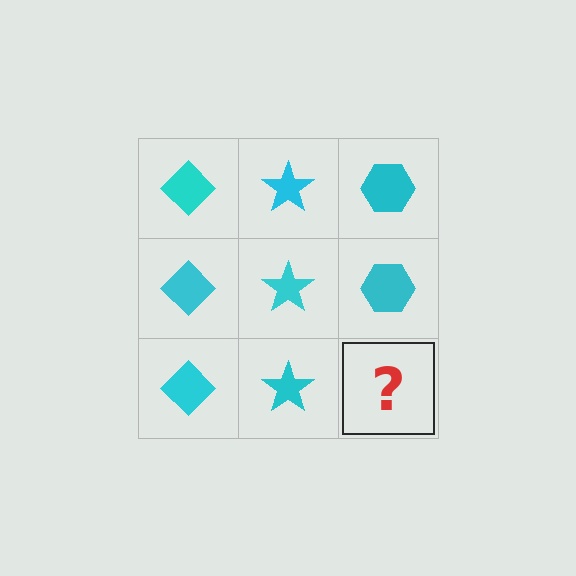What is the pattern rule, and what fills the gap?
The rule is that each column has a consistent shape. The gap should be filled with a cyan hexagon.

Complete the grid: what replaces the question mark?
The question mark should be replaced with a cyan hexagon.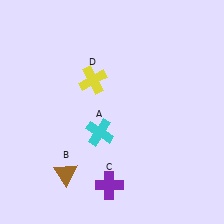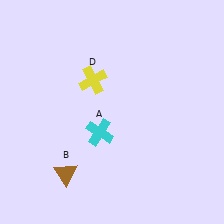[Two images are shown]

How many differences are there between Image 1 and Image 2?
There is 1 difference between the two images.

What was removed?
The purple cross (C) was removed in Image 2.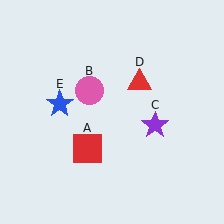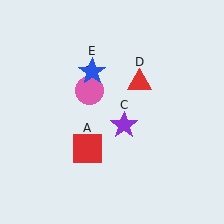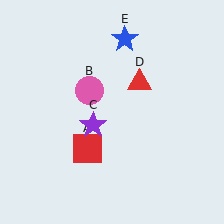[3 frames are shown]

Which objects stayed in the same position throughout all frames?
Red square (object A) and pink circle (object B) and red triangle (object D) remained stationary.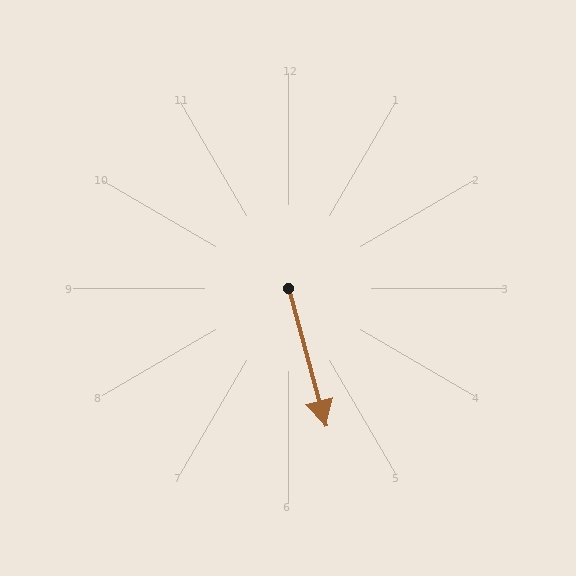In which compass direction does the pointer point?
South.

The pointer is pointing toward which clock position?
Roughly 5 o'clock.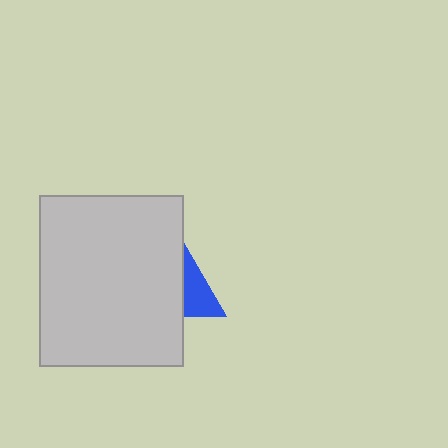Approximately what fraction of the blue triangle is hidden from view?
Roughly 58% of the blue triangle is hidden behind the light gray rectangle.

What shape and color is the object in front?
The object in front is a light gray rectangle.